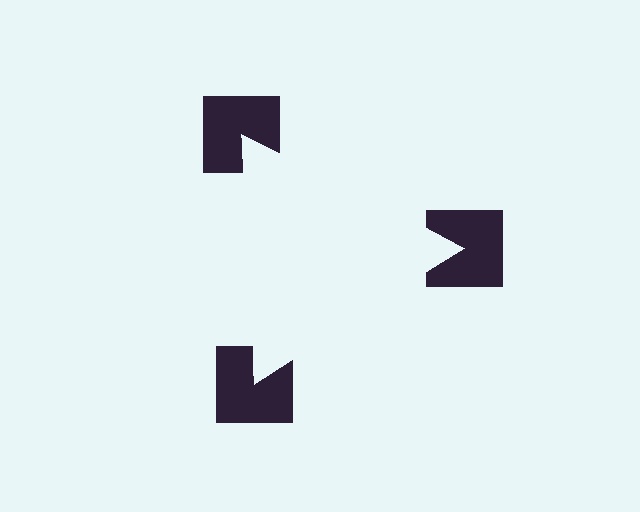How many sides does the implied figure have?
3 sides.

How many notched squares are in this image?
There are 3 — one at each vertex of the illusory triangle.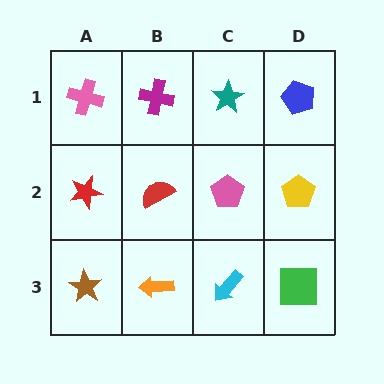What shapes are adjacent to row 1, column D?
A yellow pentagon (row 2, column D), a teal star (row 1, column C).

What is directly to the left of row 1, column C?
A magenta cross.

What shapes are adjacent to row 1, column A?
A red star (row 2, column A), a magenta cross (row 1, column B).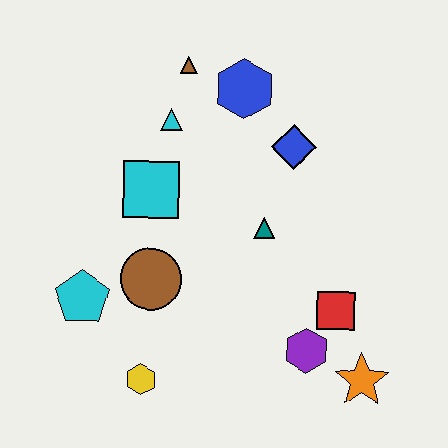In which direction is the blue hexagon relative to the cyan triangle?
The blue hexagon is to the right of the cyan triangle.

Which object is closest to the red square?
The purple hexagon is closest to the red square.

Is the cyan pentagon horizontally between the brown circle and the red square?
No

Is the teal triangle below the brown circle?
No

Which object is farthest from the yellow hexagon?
The brown triangle is farthest from the yellow hexagon.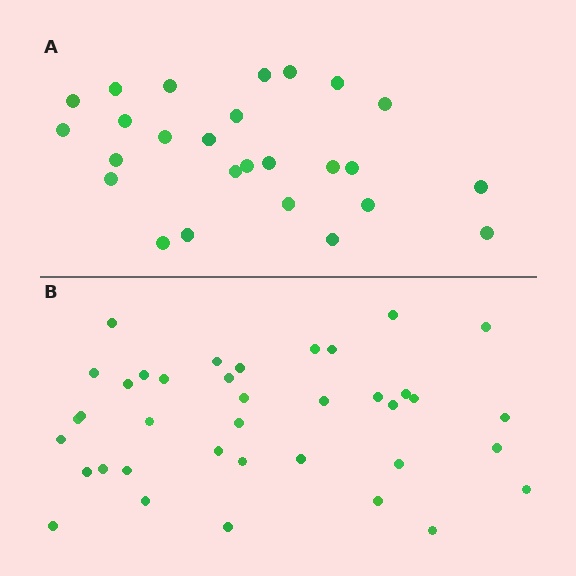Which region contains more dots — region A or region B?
Region B (the bottom region) has more dots.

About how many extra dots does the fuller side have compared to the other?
Region B has roughly 12 or so more dots than region A.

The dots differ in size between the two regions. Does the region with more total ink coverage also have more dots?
No. Region A has more total ink coverage because its dots are larger, but region B actually contains more individual dots. Total area can be misleading — the number of items is what matters here.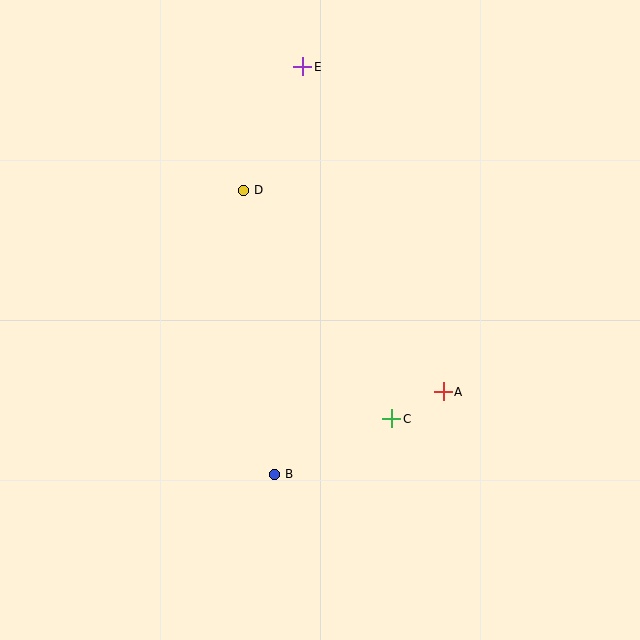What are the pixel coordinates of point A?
Point A is at (443, 392).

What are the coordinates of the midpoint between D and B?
The midpoint between D and B is at (259, 332).